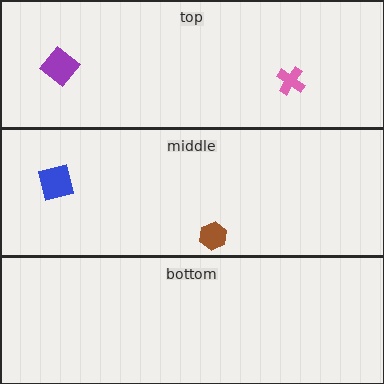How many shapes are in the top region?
2.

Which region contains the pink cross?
The top region.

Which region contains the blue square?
The middle region.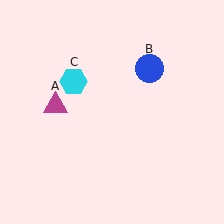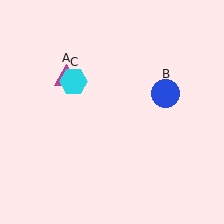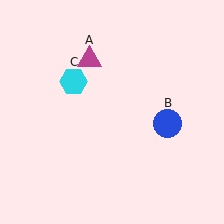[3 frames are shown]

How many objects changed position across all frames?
2 objects changed position: magenta triangle (object A), blue circle (object B).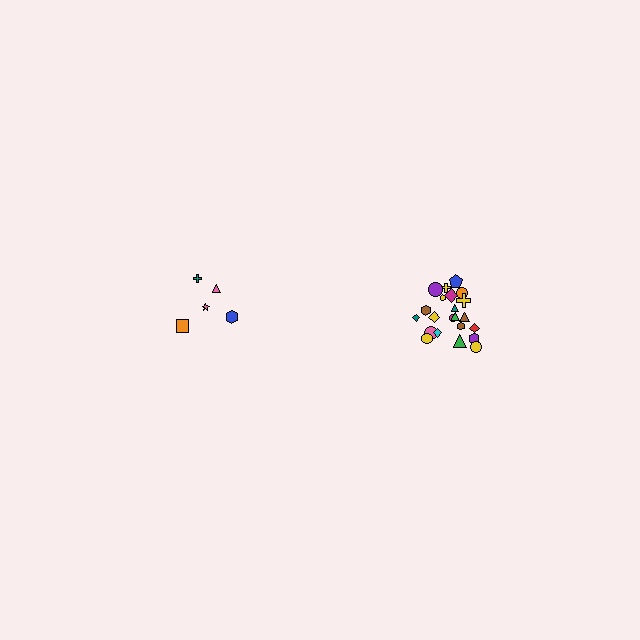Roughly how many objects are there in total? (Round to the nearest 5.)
Roughly 25 objects in total.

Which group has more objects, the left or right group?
The right group.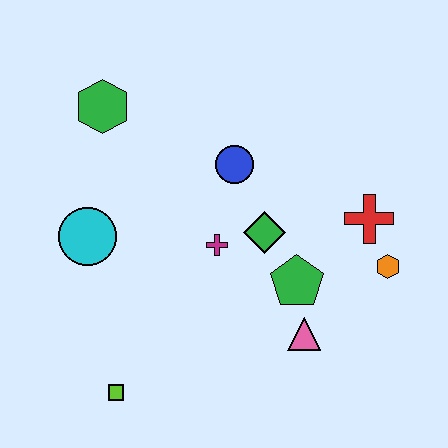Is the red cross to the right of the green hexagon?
Yes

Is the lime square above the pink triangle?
No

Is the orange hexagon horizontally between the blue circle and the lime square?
No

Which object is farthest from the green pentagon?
The green hexagon is farthest from the green pentagon.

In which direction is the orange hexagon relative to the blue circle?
The orange hexagon is to the right of the blue circle.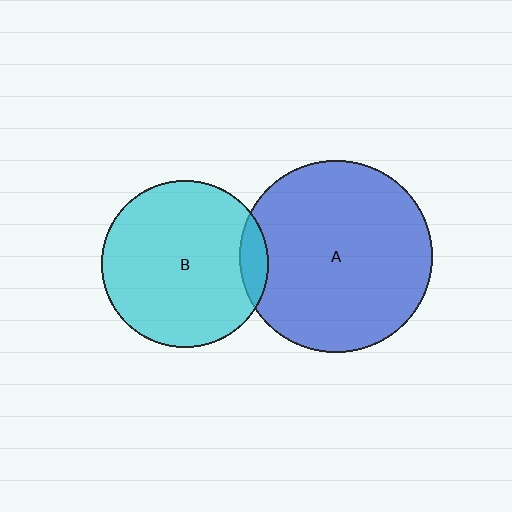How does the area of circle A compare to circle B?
Approximately 1.3 times.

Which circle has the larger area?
Circle A (blue).